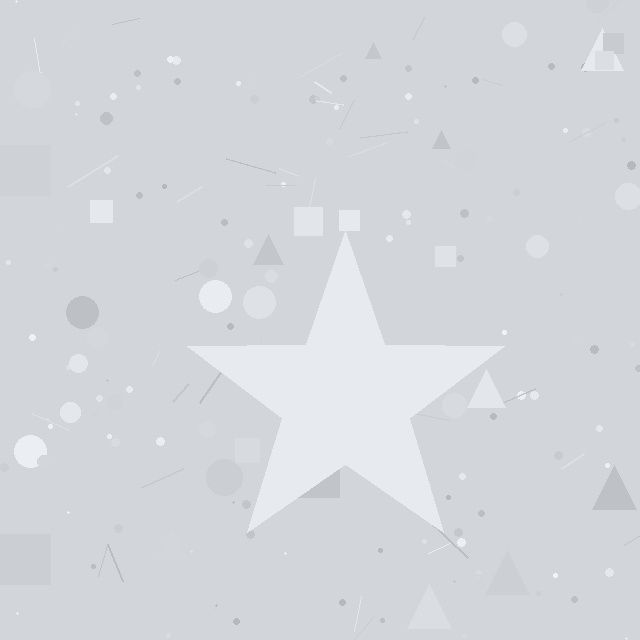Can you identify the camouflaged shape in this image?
The camouflaged shape is a star.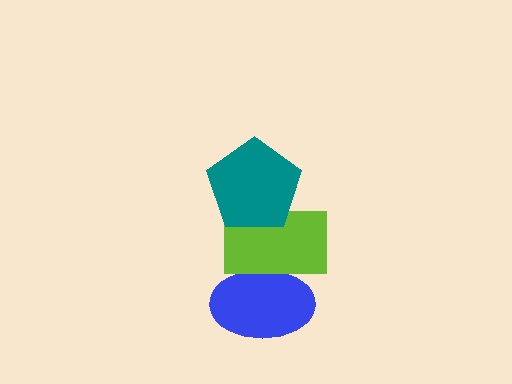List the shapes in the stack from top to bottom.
From top to bottom: the teal pentagon, the lime rectangle, the blue ellipse.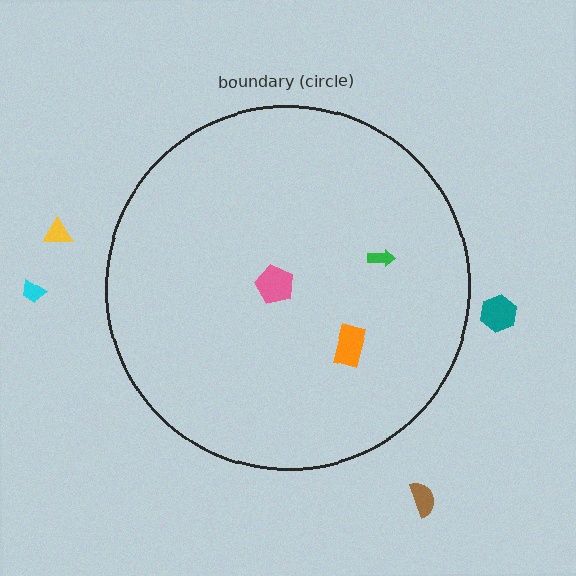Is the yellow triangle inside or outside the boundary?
Outside.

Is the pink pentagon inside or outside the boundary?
Inside.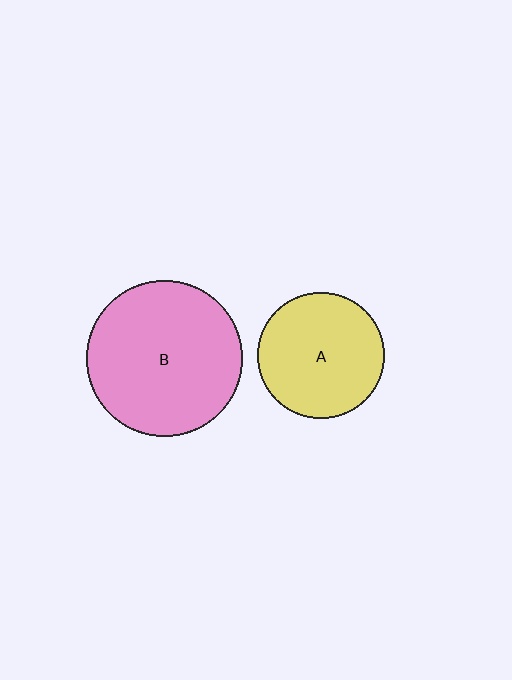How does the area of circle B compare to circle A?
Approximately 1.5 times.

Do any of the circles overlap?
No, none of the circles overlap.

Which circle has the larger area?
Circle B (pink).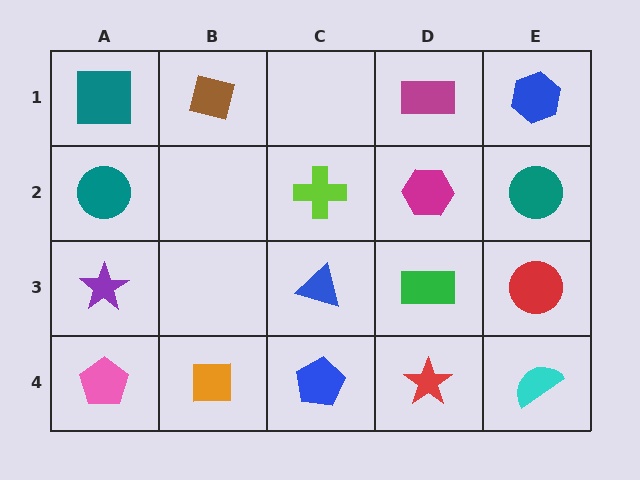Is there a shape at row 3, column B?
No, that cell is empty.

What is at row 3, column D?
A green rectangle.